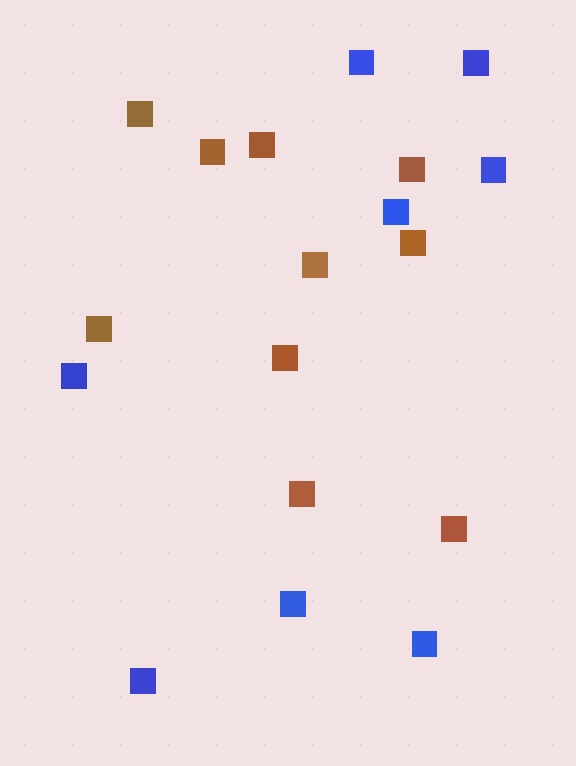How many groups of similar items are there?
There are 2 groups: one group of brown squares (10) and one group of blue squares (8).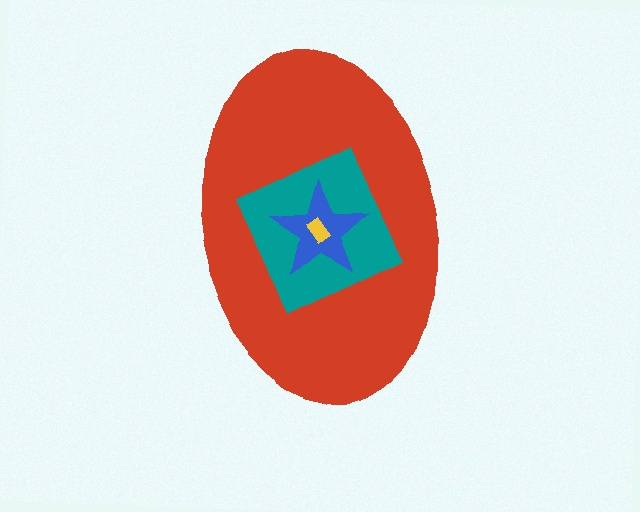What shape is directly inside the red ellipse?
The teal square.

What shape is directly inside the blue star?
The yellow rectangle.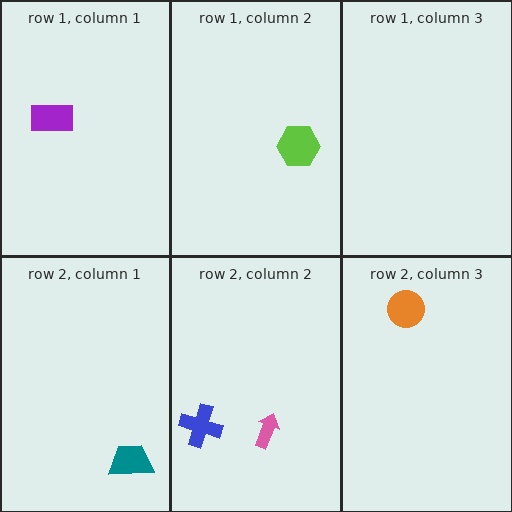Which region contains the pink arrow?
The row 2, column 2 region.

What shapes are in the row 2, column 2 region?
The blue cross, the pink arrow.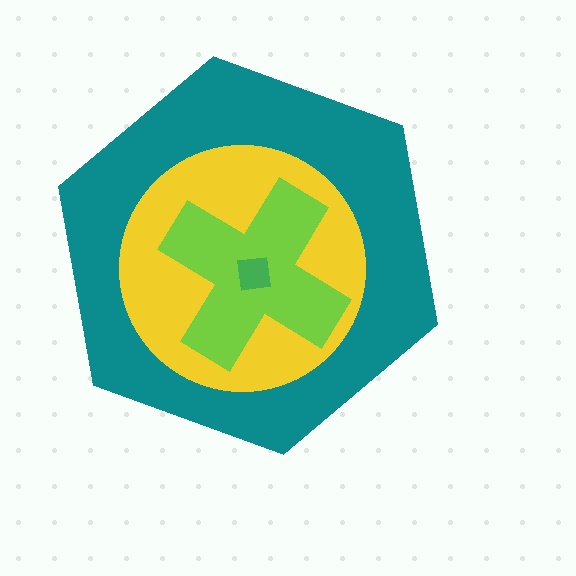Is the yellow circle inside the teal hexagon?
Yes.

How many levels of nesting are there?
4.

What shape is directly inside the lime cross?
The green square.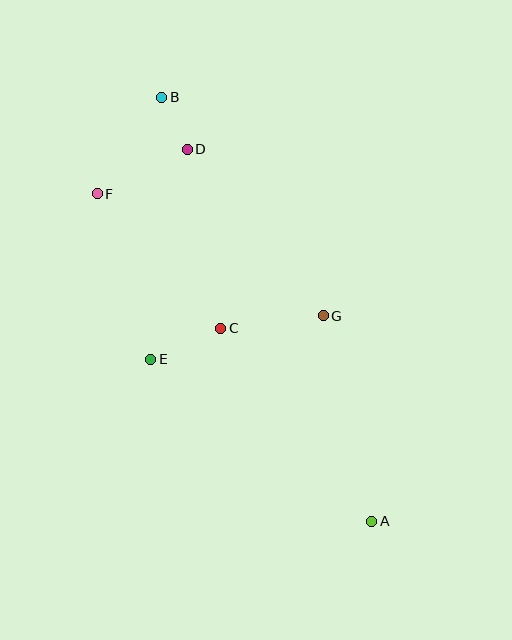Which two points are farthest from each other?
Points A and B are farthest from each other.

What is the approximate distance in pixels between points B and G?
The distance between B and G is approximately 271 pixels.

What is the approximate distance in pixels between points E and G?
The distance between E and G is approximately 178 pixels.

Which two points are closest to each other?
Points B and D are closest to each other.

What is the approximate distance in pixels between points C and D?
The distance between C and D is approximately 182 pixels.